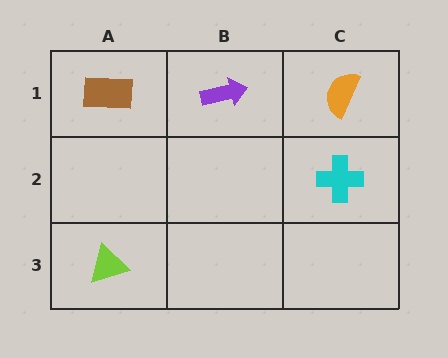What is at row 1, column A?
A brown rectangle.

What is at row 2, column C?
A cyan cross.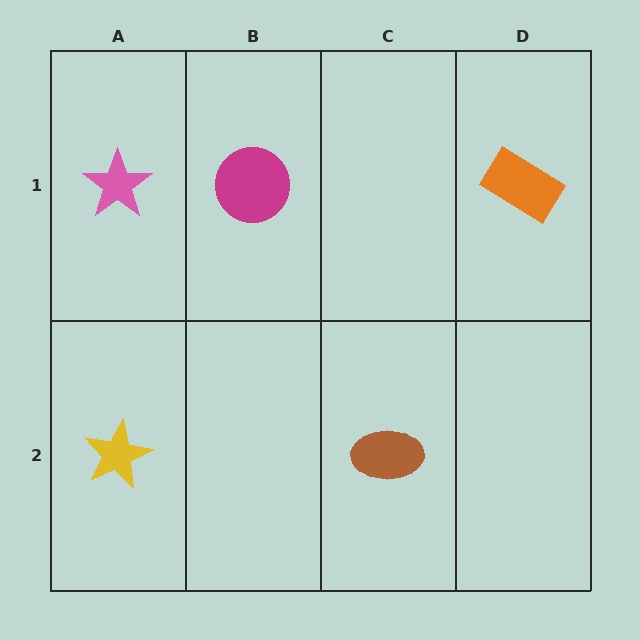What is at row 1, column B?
A magenta circle.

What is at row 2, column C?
A brown ellipse.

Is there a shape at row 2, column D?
No, that cell is empty.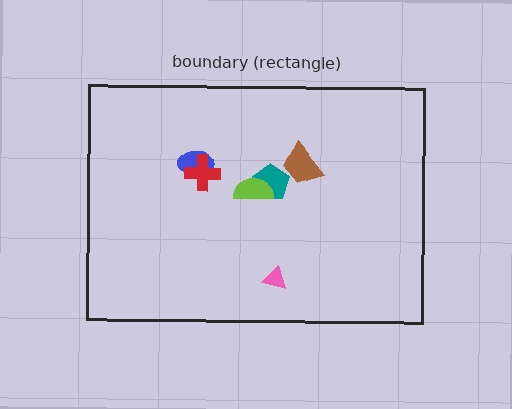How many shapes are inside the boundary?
6 inside, 0 outside.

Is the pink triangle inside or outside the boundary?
Inside.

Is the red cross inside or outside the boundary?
Inside.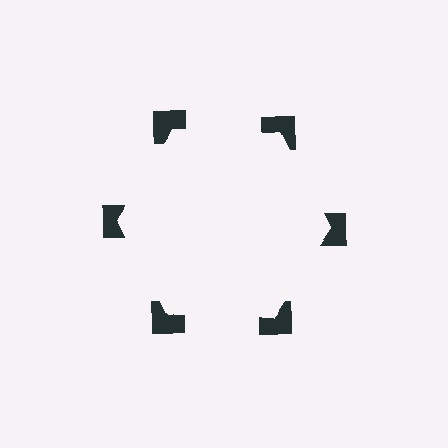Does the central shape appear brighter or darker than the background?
It typically appears slightly brighter than the background, even though no actual brightness change is drawn.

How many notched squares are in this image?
There are 6 — one at each vertex of the illusory hexagon.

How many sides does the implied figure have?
6 sides.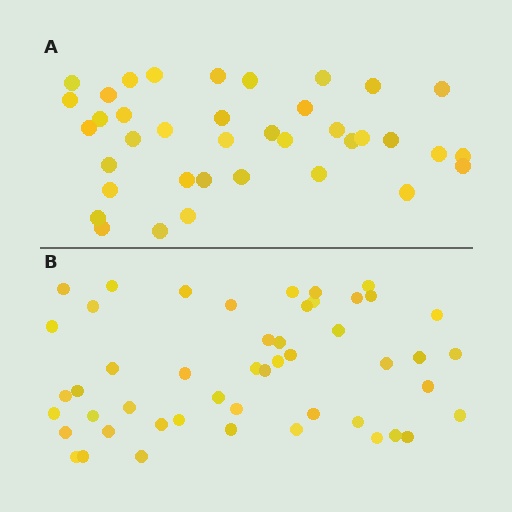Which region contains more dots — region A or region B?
Region B (the bottom region) has more dots.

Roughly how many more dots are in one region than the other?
Region B has roughly 12 or so more dots than region A.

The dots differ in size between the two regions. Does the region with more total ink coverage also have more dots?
No. Region A has more total ink coverage because its dots are larger, but region B actually contains more individual dots. Total area can be misleading — the number of items is what matters here.